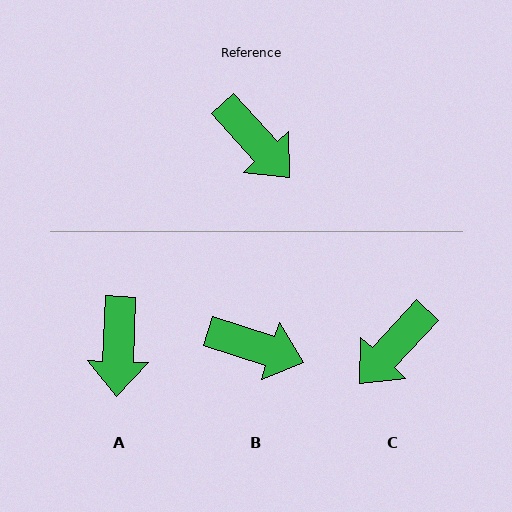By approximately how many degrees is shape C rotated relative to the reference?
Approximately 85 degrees clockwise.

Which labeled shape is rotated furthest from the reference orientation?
C, about 85 degrees away.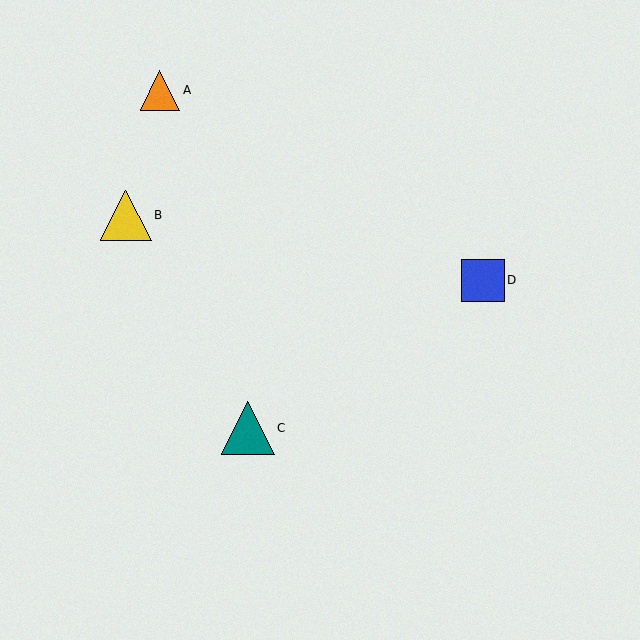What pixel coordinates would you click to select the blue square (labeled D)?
Click at (483, 280) to select the blue square D.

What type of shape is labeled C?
Shape C is a teal triangle.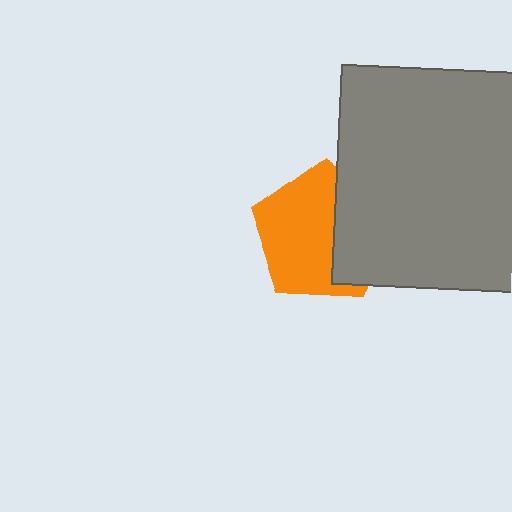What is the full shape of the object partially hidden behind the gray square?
The partially hidden object is an orange pentagon.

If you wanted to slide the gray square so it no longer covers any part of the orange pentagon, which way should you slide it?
Slide it right — that is the most direct way to separate the two shapes.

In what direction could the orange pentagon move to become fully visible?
The orange pentagon could move left. That would shift it out from behind the gray square entirely.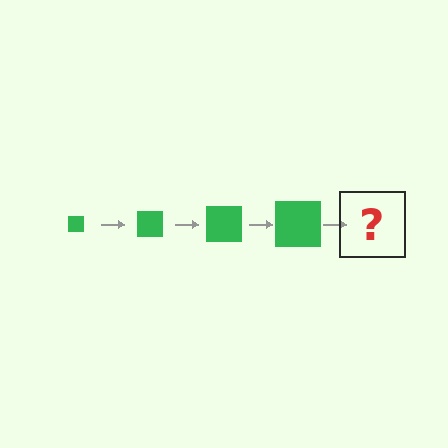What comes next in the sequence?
The next element should be a green square, larger than the previous one.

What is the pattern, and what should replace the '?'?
The pattern is that the square gets progressively larger each step. The '?' should be a green square, larger than the previous one.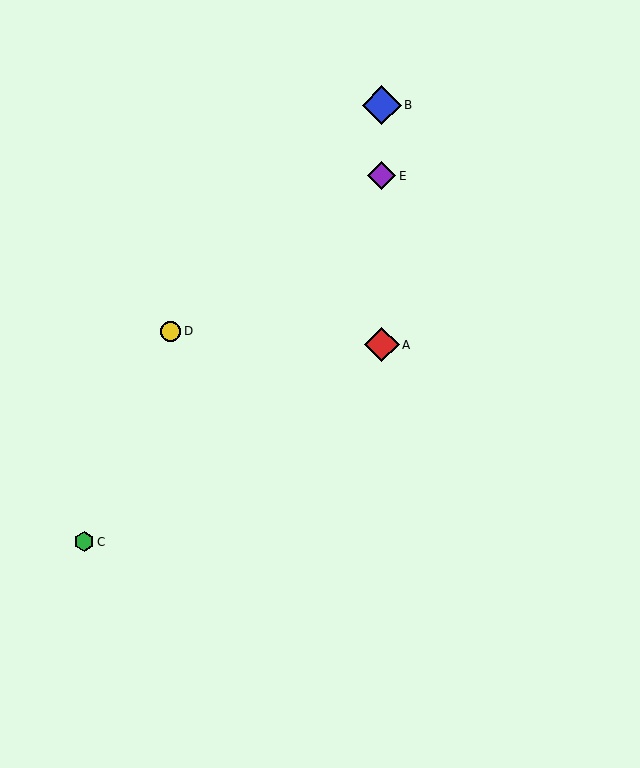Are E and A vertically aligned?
Yes, both are at x≈382.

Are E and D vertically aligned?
No, E is at x≈382 and D is at x≈171.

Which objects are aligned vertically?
Objects A, B, E are aligned vertically.